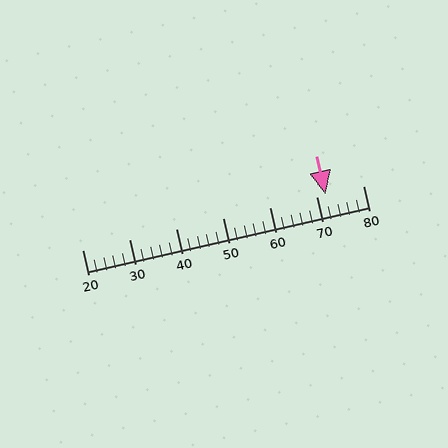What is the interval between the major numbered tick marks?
The major tick marks are spaced 10 units apart.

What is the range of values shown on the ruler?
The ruler shows values from 20 to 80.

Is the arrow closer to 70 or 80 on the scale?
The arrow is closer to 70.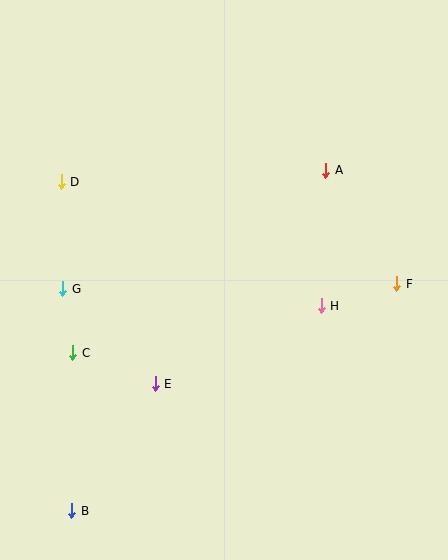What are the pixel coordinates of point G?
Point G is at (63, 289).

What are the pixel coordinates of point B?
Point B is at (72, 511).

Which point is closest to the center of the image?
Point H at (321, 306) is closest to the center.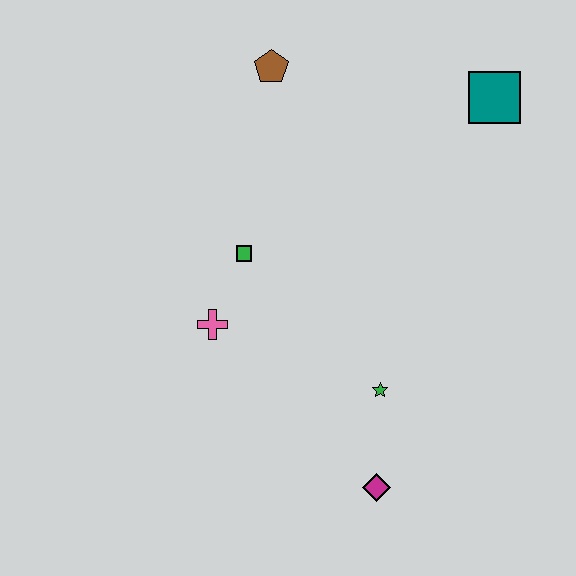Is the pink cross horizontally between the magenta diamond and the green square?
No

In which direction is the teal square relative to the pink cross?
The teal square is to the right of the pink cross.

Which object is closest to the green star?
The magenta diamond is closest to the green star.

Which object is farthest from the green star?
The brown pentagon is farthest from the green star.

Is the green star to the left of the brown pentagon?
No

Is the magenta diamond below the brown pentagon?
Yes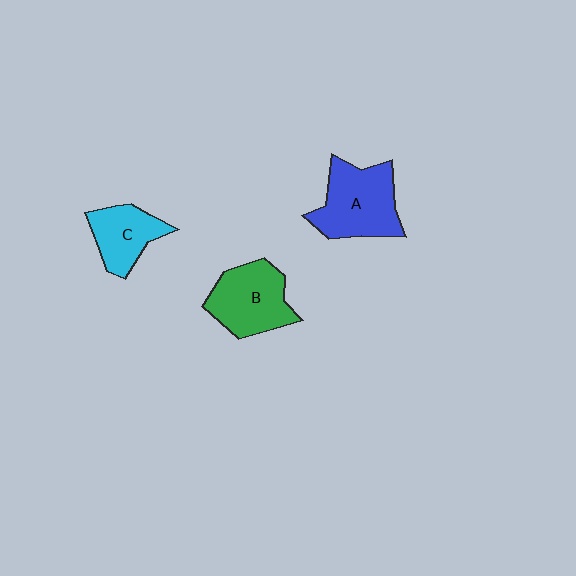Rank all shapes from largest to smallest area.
From largest to smallest: A (blue), B (green), C (cyan).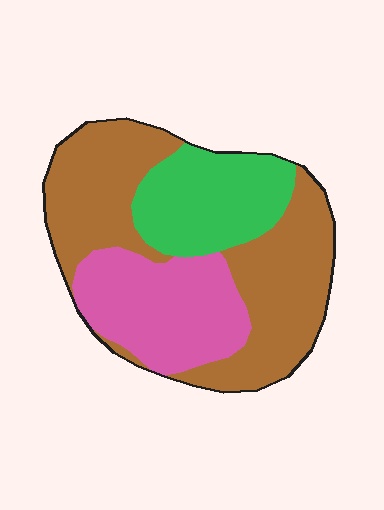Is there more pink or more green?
Pink.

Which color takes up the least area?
Green, at roughly 25%.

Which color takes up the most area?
Brown, at roughly 50%.